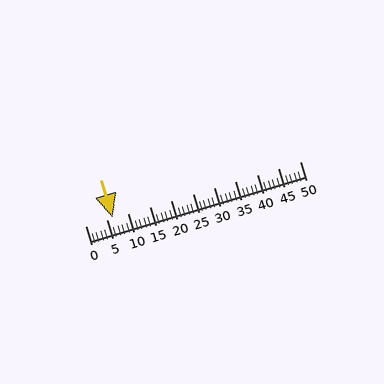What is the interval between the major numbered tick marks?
The major tick marks are spaced 5 units apart.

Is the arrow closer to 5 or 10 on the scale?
The arrow is closer to 5.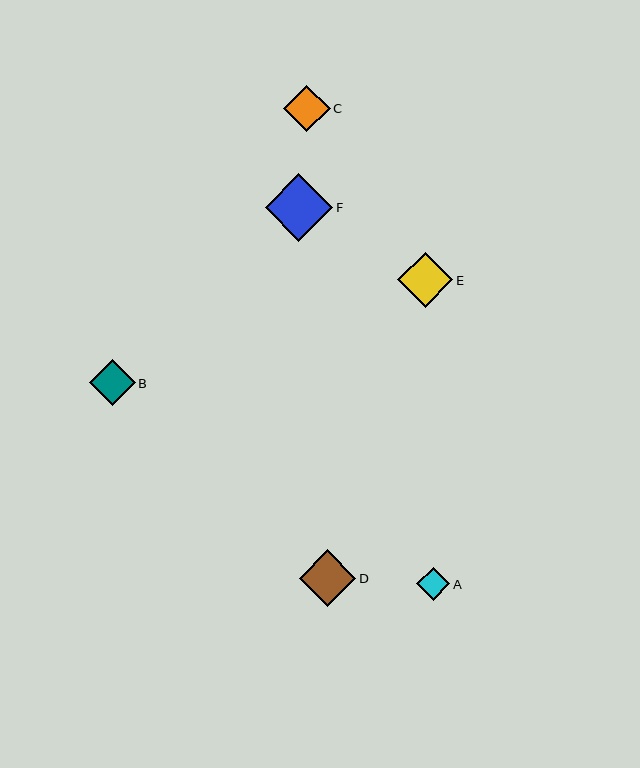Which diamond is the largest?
Diamond F is the largest with a size of approximately 67 pixels.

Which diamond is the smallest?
Diamond A is the smallest with a size of approximately 33 pixels.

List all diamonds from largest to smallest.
From largest to smallest: F, D, E, B, C, A.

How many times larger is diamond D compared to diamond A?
Diamond D is approximately 1.7 times the size of diamond A.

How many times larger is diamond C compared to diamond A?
Diamond C is approximately 1.4 times the size of diamond A.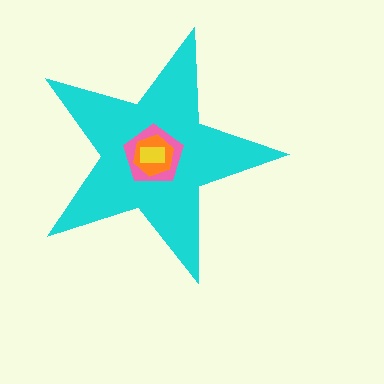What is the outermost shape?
The cyan star.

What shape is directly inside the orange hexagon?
The yellow rectangle.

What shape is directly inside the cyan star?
The pink pentagon.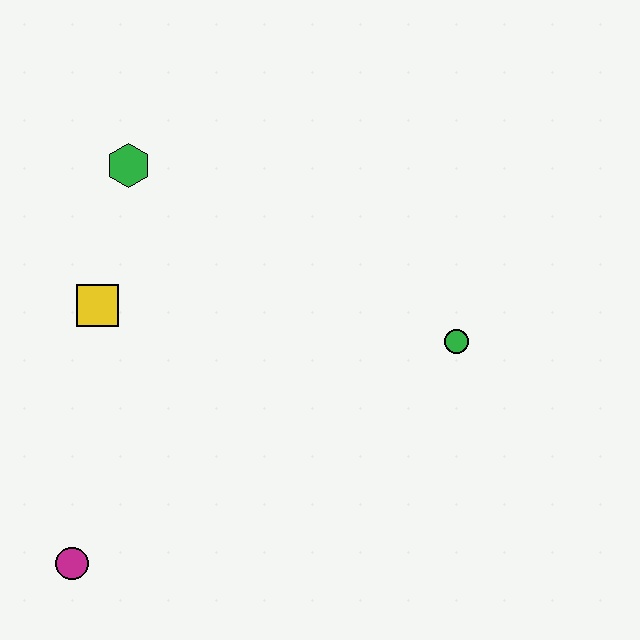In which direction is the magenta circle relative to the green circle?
The magenta circle is to the left of the green circle.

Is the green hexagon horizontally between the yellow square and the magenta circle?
No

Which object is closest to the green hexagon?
The yellow square is closest to the green hexagon.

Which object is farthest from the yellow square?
The green circle is farthest from the yellow square.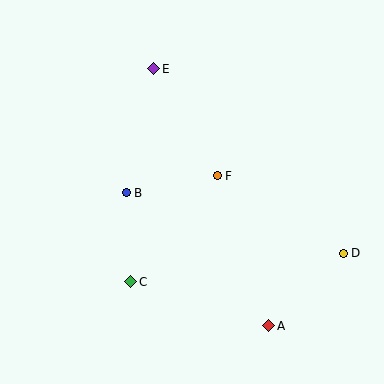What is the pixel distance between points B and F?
The distance between B and F is 92 pixels.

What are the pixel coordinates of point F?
Point F is at (217, 176).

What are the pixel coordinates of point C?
Point C is at (131, 282).